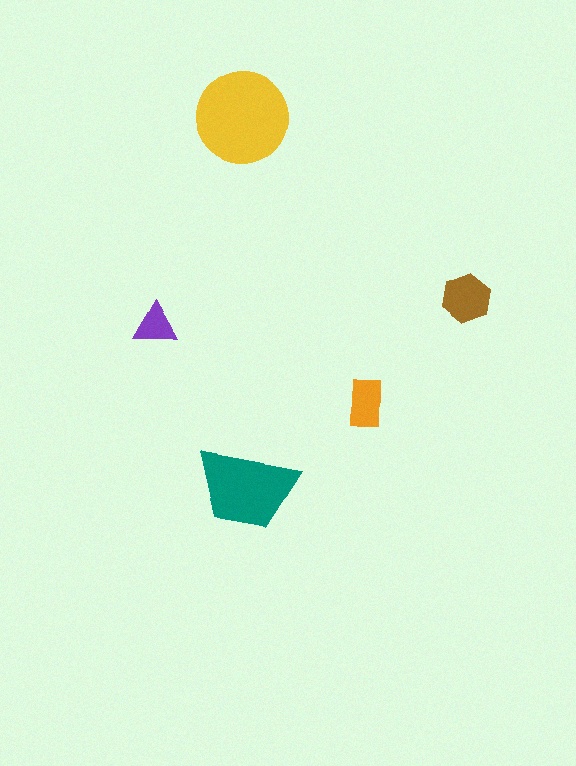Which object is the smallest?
The purple triangle.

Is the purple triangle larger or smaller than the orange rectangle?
Smaller.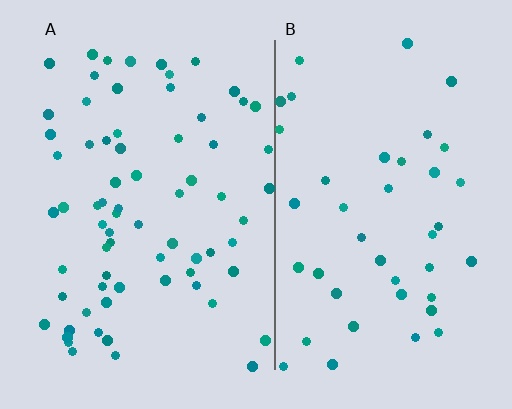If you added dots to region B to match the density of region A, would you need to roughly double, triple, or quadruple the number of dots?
Approximately double.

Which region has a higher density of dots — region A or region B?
A (the left).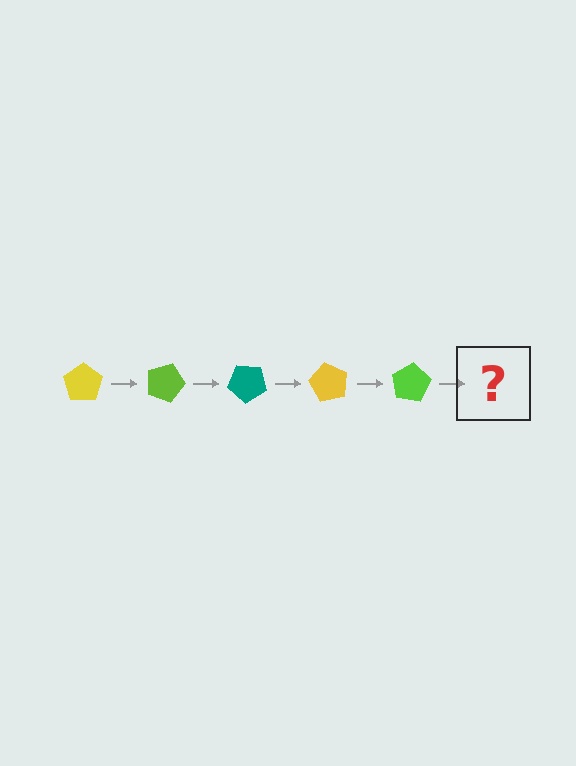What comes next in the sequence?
The next element should be a teal pentagon, rotated 100 degrees from the start.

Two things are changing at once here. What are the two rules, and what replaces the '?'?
The two rules are that it rotates 20 degrees each step and the color cycles through yellow, lime, and teal. The '?' should be a teal pentagon, rotated 100 degrees from the start.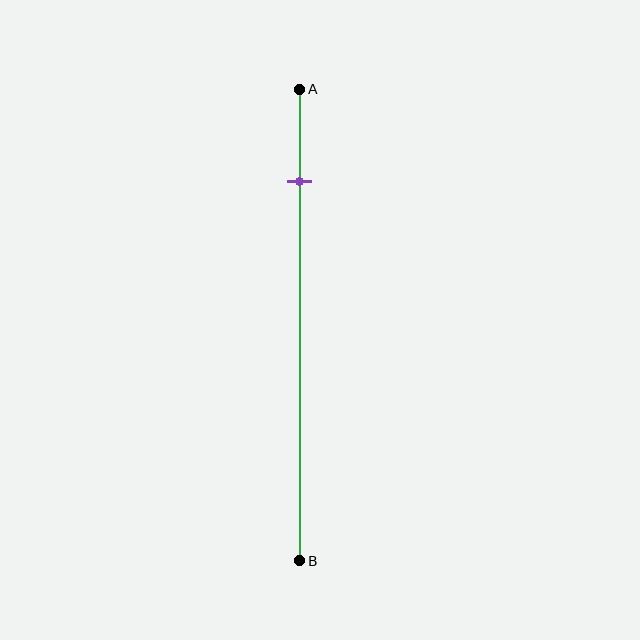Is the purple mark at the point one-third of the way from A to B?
No, the mark is at about 20% from A, not at the 33% one-third point.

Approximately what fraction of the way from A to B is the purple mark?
The purple mark is approximately 20% of the way from A to B.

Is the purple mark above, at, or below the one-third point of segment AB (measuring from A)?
The purple mark is above the one-third point of segment AB.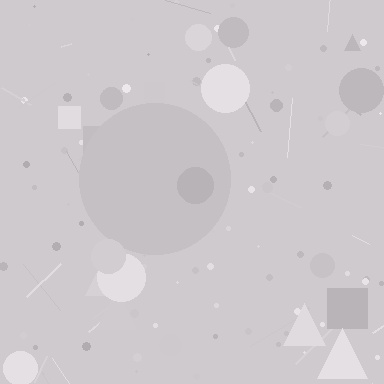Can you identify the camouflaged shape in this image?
The camouflaged shape is a circle.